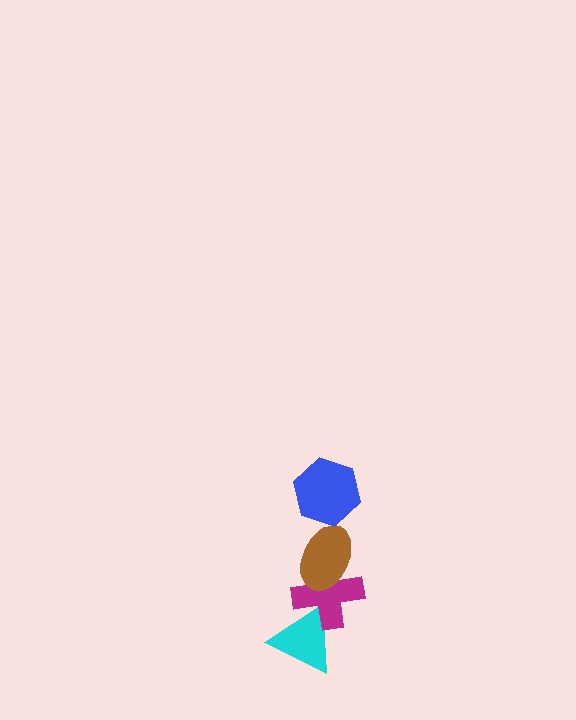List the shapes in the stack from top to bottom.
From top to bottom: the blue hexagon, the brown ellipse, the magenta cross, the cyan triangle.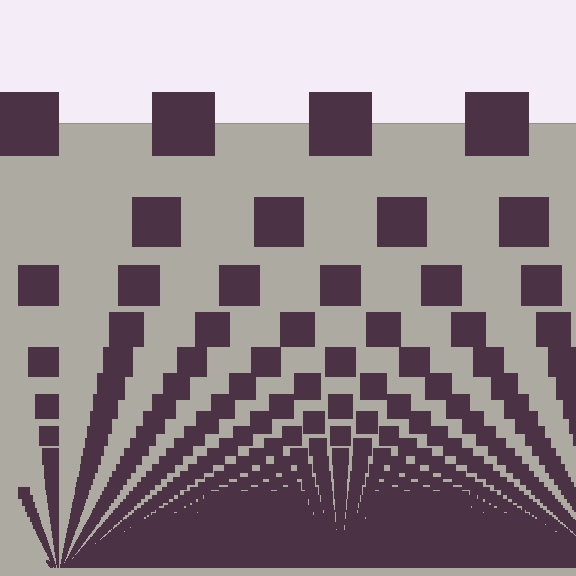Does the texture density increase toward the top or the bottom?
Density increases toward the bottom.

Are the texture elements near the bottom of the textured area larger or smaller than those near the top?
Smaller. The gradient is inverted — elements near the bottom are smaller and denser.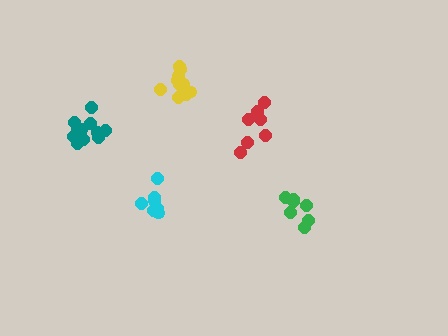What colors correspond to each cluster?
The clusters are colored: green, red, cyan, yellow, teal.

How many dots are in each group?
Group 1: 7 dots, Group 2: 7 dots, Group 3: 7 dots, Group 4: 10 dots, Group 5: 11 dots (42 total).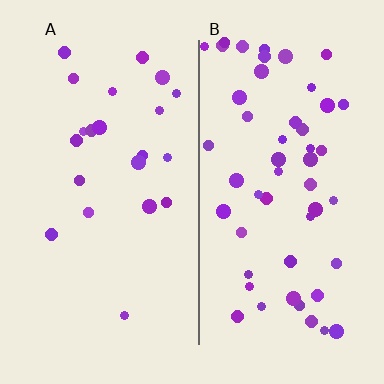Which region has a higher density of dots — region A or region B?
B (the right).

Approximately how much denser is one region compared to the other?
Approximately 2.4× — region B over region A.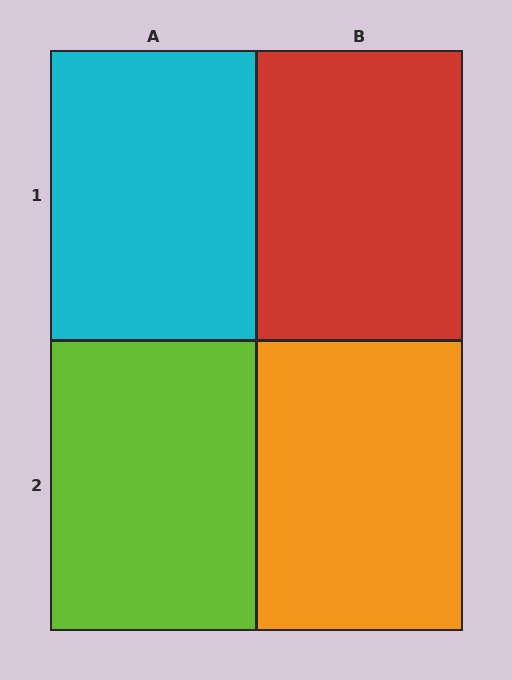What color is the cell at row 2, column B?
Orange.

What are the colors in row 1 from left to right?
Cyan, red.